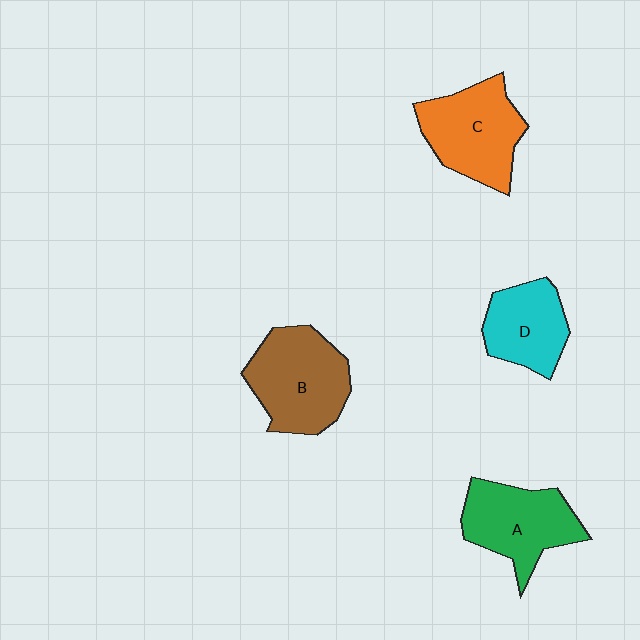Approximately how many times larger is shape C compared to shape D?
Approximately 1.3 times.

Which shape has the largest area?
Shape B (brown).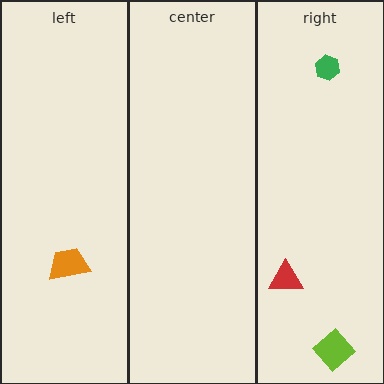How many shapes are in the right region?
4.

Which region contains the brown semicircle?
The right region.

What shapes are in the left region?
The orange trapezoid.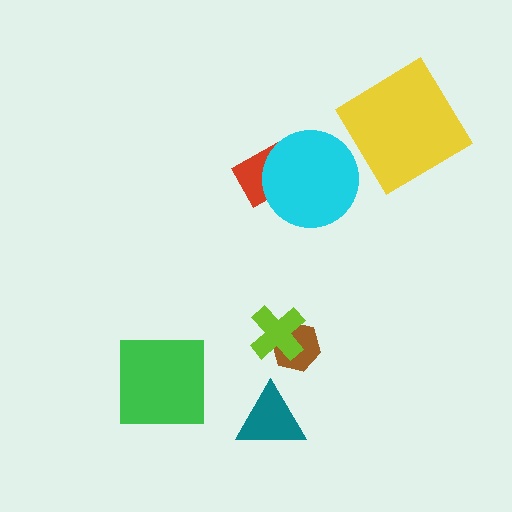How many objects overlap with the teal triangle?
0 objects overlap with the teal triangle.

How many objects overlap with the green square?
0 objects overlap with the green square.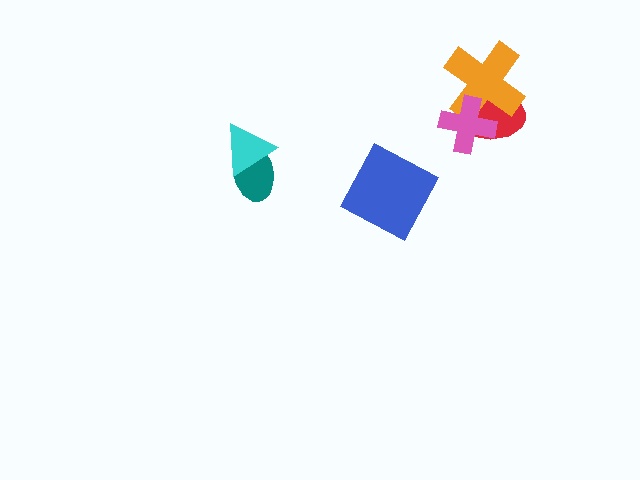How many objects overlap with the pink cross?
2 objects overlap with the pink cross.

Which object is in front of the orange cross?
The pink cross is in front of the orange cross.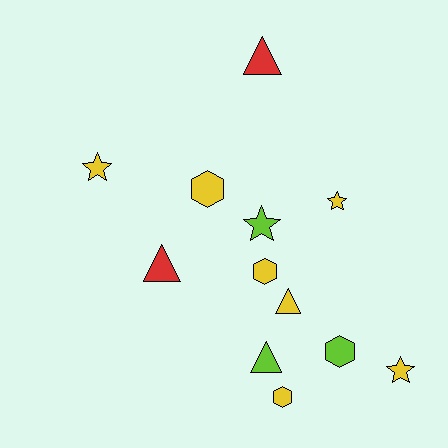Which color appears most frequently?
Yellow, with 7 objects.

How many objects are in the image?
There are 12 objects.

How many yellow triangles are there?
There is 1 yellow triangle.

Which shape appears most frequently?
Star, with 4 objects.